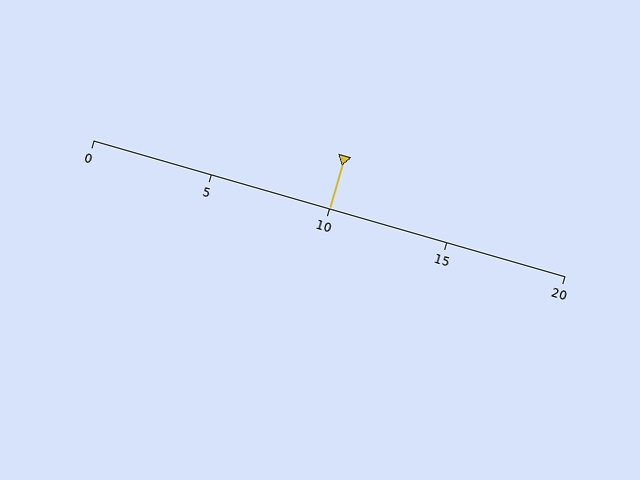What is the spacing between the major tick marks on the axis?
The major ticks are spaced 5 apart.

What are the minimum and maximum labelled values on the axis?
The axis runs from 0 to 20.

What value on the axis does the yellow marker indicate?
The marker indicates approximately 10.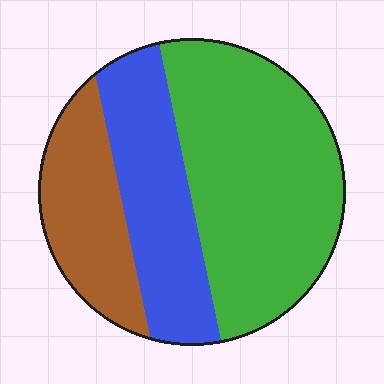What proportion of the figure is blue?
Blue takes up about one quarter (1/4) of the figure.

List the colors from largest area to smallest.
From largest to smallest: green, blue, brown.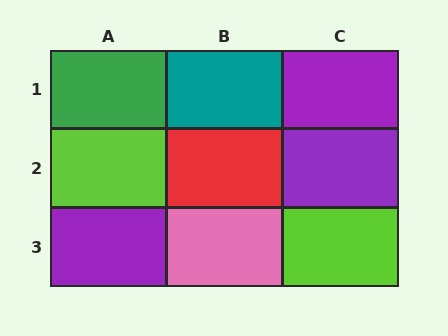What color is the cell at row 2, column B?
Red.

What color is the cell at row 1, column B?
Teal.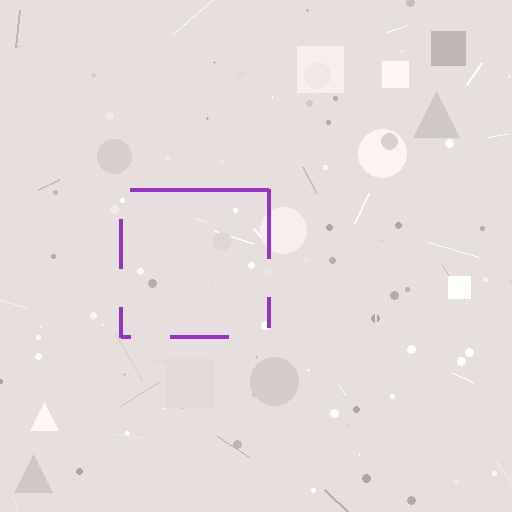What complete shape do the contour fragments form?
The contour fragments form a square.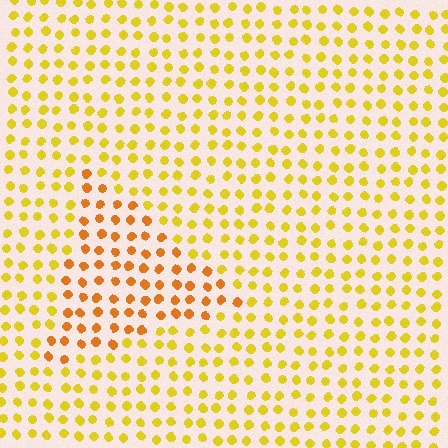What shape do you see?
I see a triangle.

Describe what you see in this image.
The image is filled with small yellow elements in a uniform arrangement. A triangle-shaped region is visible where the elements are tinted to a slightly different hue, forming a subtle color boundary.